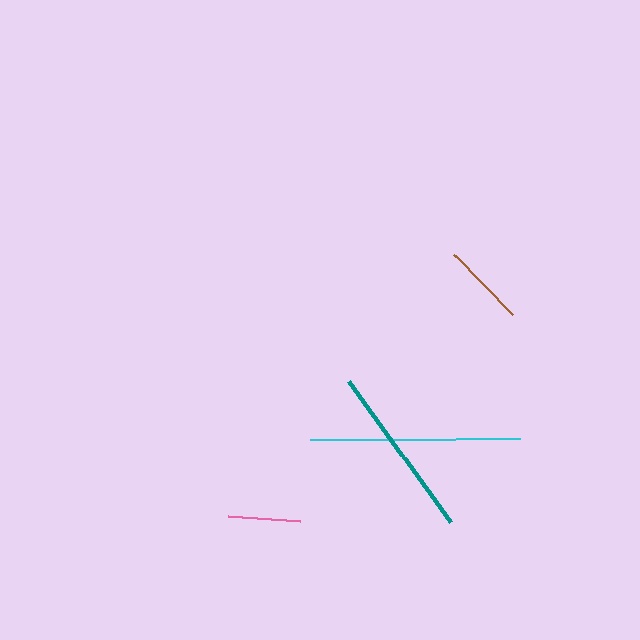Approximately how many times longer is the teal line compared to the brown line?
The teal line is approximately 2.0 times the length of the brown line.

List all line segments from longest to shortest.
From longest to shortest: cyan, teal, brown, pink.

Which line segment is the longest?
The cyan line is the longest at approximately 210 pixels.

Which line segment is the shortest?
The pink line is the shortest at approximately 73 pixels.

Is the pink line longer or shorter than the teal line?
The teal line is longer than the pink line.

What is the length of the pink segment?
The pink segment is approximately 73 pixels long.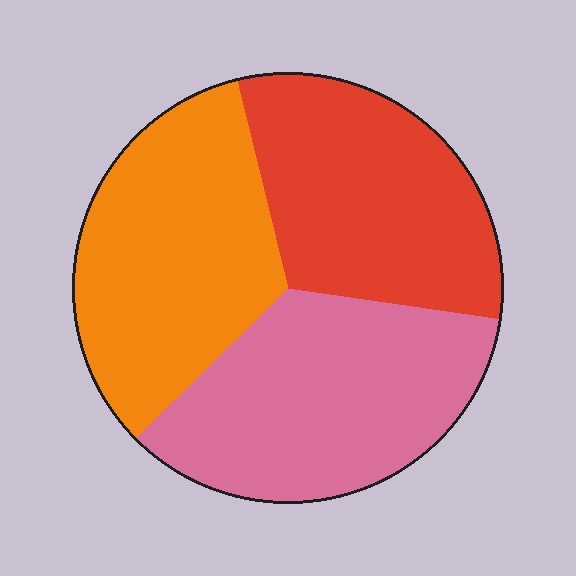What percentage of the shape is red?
Red takes up about one third (1/3) of the shape.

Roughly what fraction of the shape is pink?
Pink covers roughly 35% of the shape.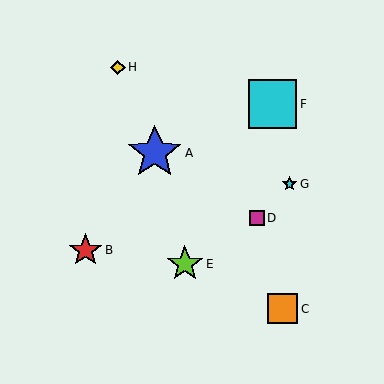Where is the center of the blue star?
The center of the blue star is at (155, 153).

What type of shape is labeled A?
Shape A is a blue star.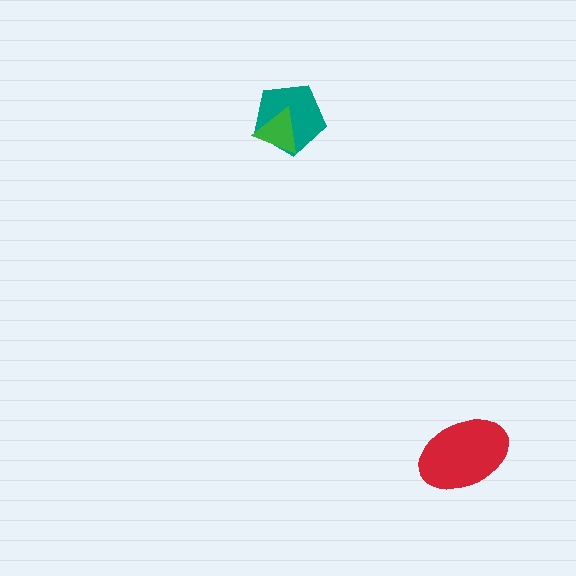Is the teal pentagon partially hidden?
Yes, it is partially covered by another shape.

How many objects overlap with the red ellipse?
0 objects overlap with the red ellipse.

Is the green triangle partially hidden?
No, no other shape covers it.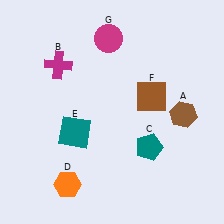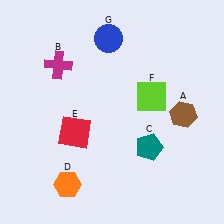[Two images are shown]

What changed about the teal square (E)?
In Image 1, E is teal. In Image 2, it changed to red.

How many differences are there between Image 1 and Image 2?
There are 3 differences between the two images.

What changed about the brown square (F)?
In Image 1, F is brown. In Image 2, it changed to lime.